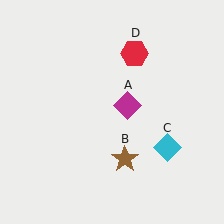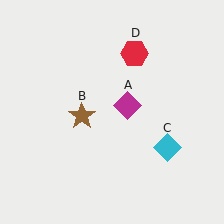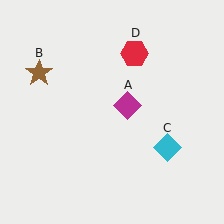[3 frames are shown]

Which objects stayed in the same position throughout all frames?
Magenta diamond (object A) and cyan diamond (object C) and red hexagon (object D) remained stationary.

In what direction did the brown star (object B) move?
The brown star (object B) moved up and to the left.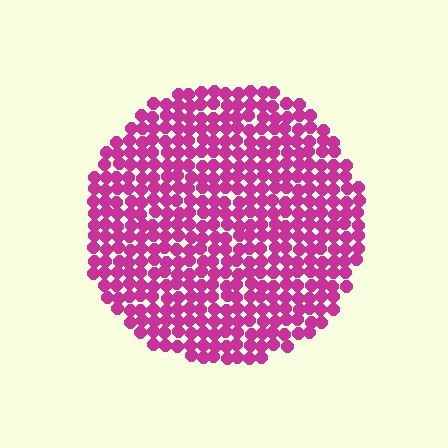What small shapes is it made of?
It is made of small circles.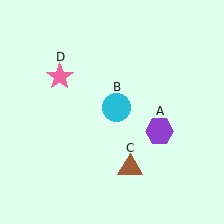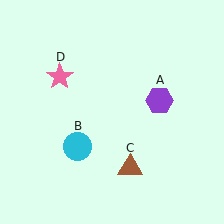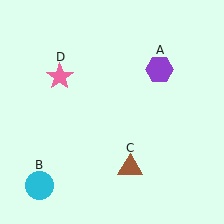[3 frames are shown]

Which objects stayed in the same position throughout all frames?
Brown triangle (object C) and pink star (object D) remained stationary.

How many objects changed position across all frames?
2 objects changed position: purple hexagon (object A), cyan circle (object B).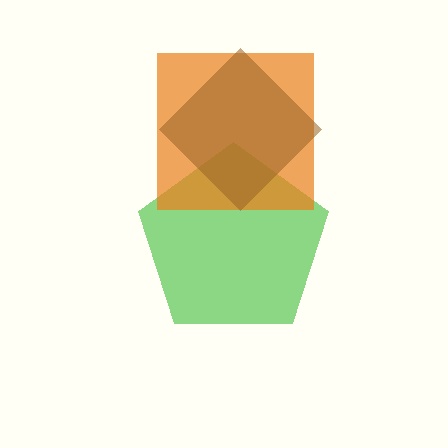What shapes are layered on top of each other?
The layered shapes are: a green pentagon, an orange square, a brown diamond.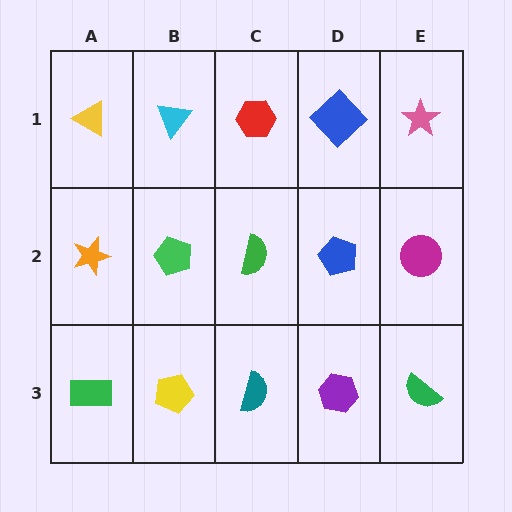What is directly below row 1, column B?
A green pentagon.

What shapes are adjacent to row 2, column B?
A cyan triangle (row 1, column B), a yellow pentagon (row 3, column B), an orange star (row 2, column A), a green semicircle (row 2, column C).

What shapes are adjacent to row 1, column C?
A green semicircle (row 2, column C), a cyan triangle (row 1, column B), a blue diamond (row 1, column D).